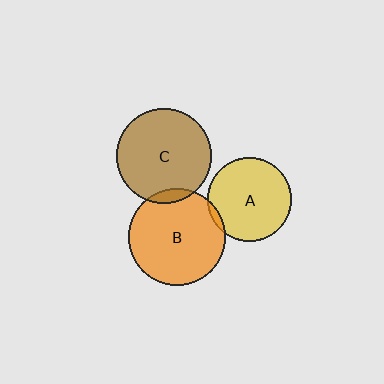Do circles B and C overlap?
Yes.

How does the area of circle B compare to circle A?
Approximately 1.3 times.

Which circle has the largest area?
Circle B (orange).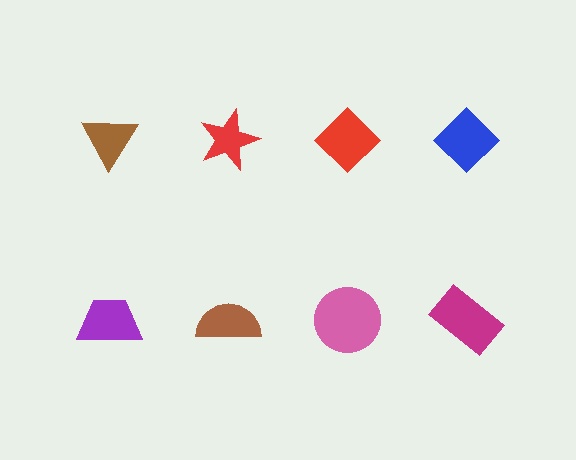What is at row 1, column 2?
A red star.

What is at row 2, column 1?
A purple trapezoid.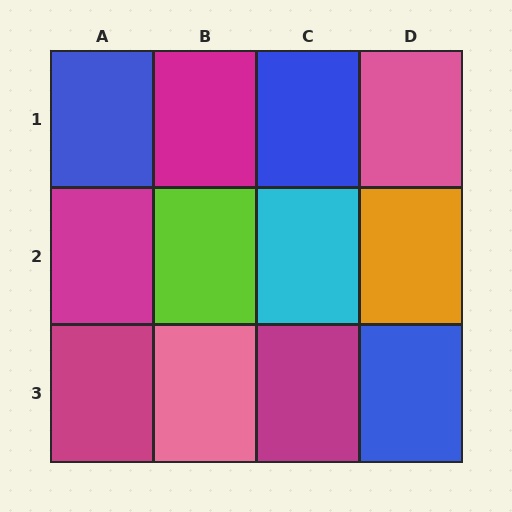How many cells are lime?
1 cell is lime.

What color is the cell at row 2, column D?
Orange.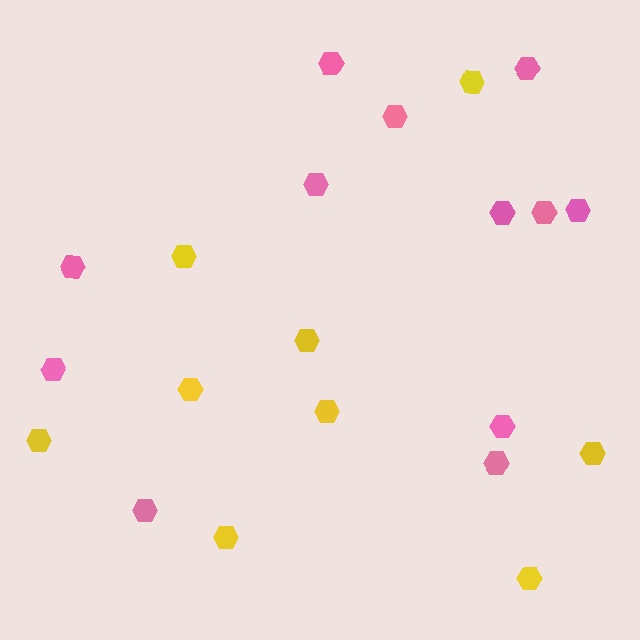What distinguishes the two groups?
There are 2 groups: one group of yellow hexagons (9) and one group of pink hexagons (12).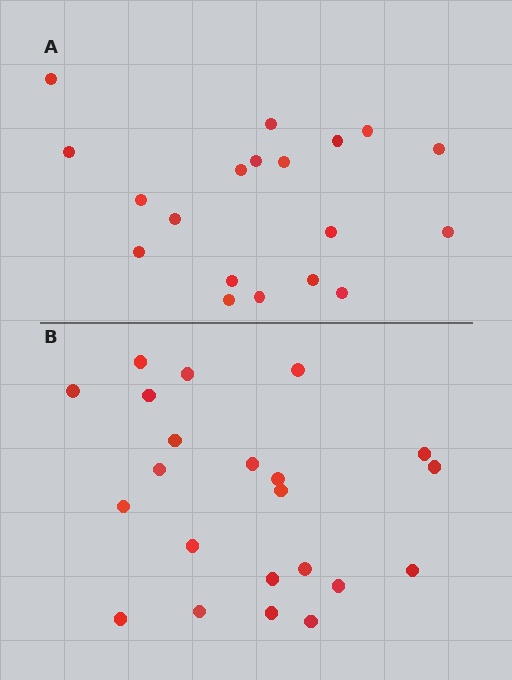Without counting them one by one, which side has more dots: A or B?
Region B (the bottom region) has more dots.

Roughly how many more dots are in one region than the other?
Region B has just a few more — roughly 2 or 3 more dots than region A.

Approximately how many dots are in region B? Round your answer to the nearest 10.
About 20 dots. (The exact count is 22, which rounds to 20.)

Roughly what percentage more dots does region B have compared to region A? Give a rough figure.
About 15% more.